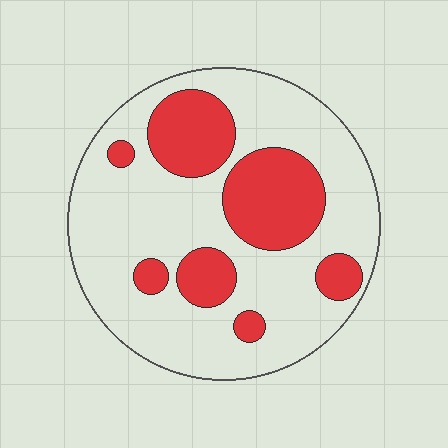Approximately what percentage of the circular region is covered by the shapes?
Approximately 30%.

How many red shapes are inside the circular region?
7.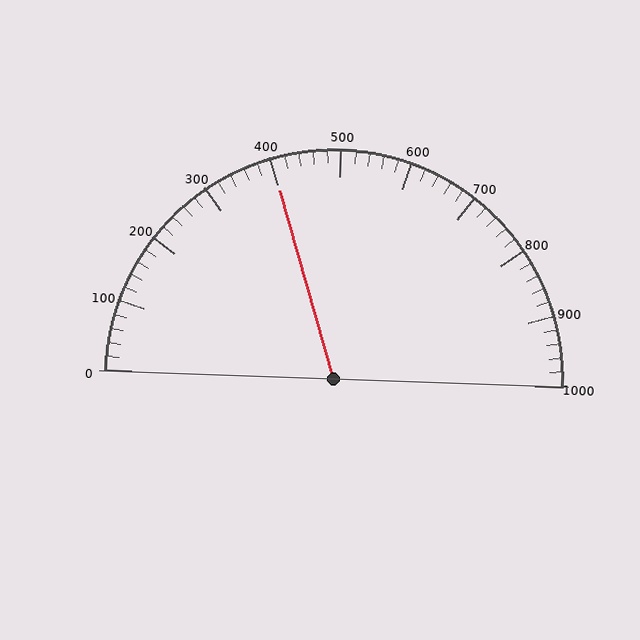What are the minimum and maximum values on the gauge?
The gauge ranges from 0 to 1000.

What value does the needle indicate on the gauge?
The needle indicates approximately 400.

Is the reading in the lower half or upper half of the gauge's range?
The reading is in the lower half of the range (0 to 1000).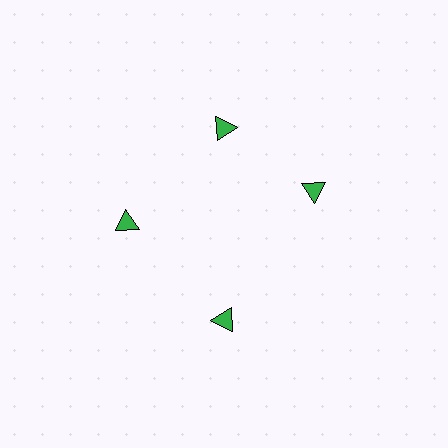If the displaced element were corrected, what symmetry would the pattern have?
It would have 4-fold rotational symmetry — the pattern would map onto itself every 90 degrees.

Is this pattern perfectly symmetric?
No. The 4 green triangles are arranged in a ring, but one element near the 3 o'clock position is rotated out of alignment along the ring, breaking the 4-fold rotational symmetry.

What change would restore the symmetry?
The symmetry would be restored by rotating it back into even spacing with its neighbors so that all 4 triangles sit at equal angles and equal distance from the center.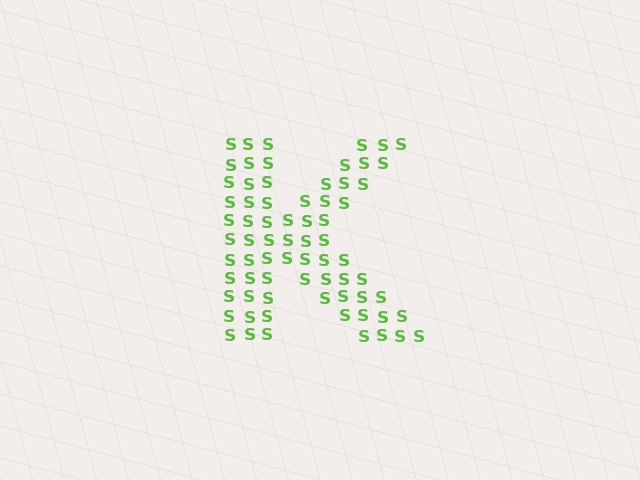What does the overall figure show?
The overall figure shows the letter K.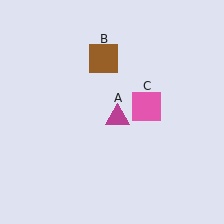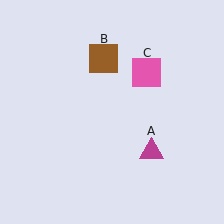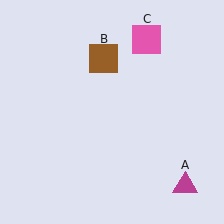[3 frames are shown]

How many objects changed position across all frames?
2 objects changed position: magenta triangle (object A), pink square (object C).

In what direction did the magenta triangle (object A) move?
The magenta triangle (object A) moved down and to the right.